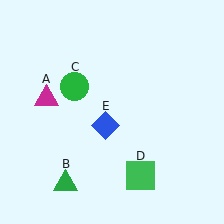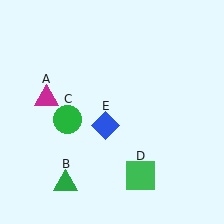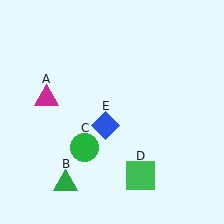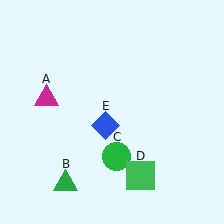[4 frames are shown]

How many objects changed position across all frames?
1 object changed position: green circle (object C).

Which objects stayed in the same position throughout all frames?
Magenta triangle (object A) and green triangle (object B) and green square (object D) and blue diamond (object E) remained stationary.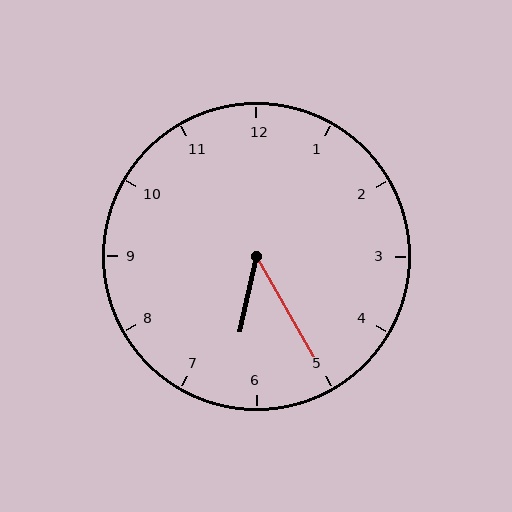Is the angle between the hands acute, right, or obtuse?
It is acute.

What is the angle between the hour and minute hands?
Approximately 42 degrees.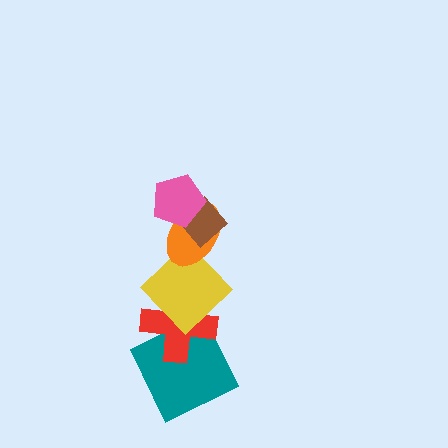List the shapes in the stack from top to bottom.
From top to bottom: the pink pentagon, the brown diamond, the orange ellipse, the yellow diamond, the red cross, the teal square.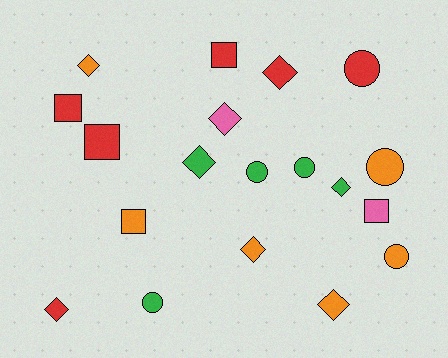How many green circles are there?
There are 3 green circles.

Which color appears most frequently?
Red, with 6 objects.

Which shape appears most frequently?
Diamond, with 8 objects.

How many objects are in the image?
There are 19 objects.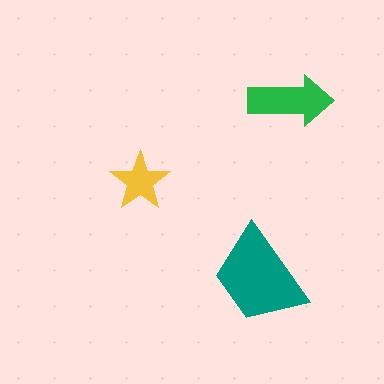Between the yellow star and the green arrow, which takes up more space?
The green arrow.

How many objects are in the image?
There are 3 objects in the image.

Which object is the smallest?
The yellow star.